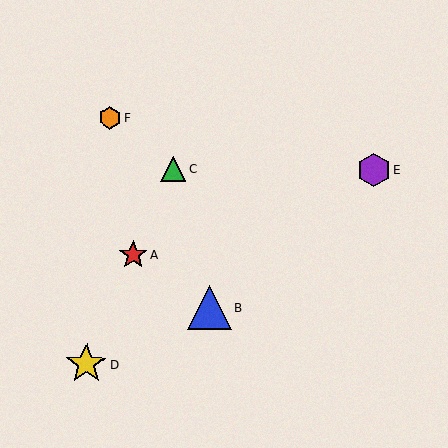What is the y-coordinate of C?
Object C is at y≈169.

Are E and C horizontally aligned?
Yes, both are at y≈170.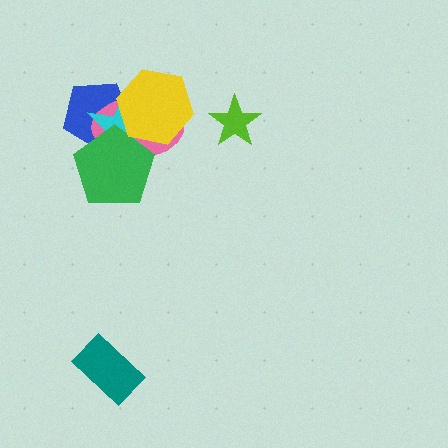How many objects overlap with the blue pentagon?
4 objects overlap with the blue pentagon.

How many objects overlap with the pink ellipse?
4 objects overlap with the pink ellipse.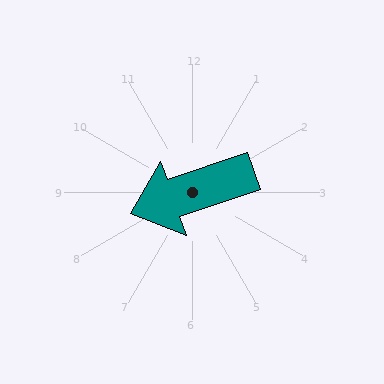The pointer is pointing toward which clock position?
Roughly 8 o'clock.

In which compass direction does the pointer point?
West.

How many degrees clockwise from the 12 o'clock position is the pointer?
Approximately 251 degrees.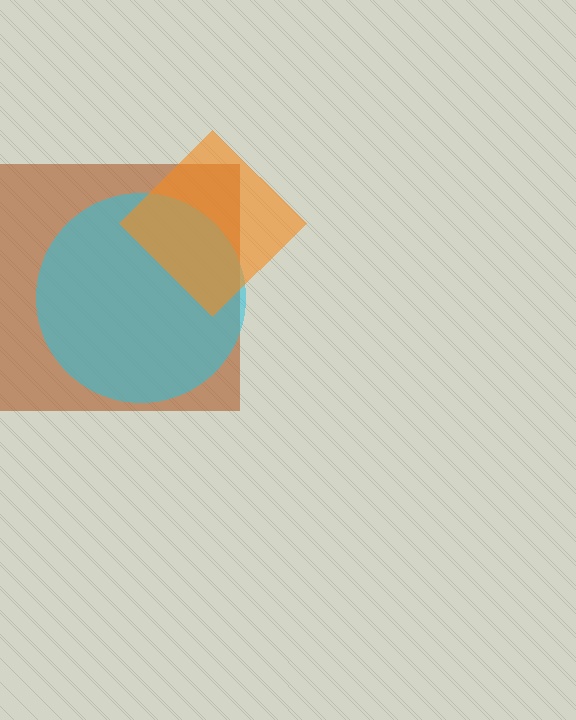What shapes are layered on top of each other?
The layered shapes are: a brown square, a cyan circle, an orange diamond.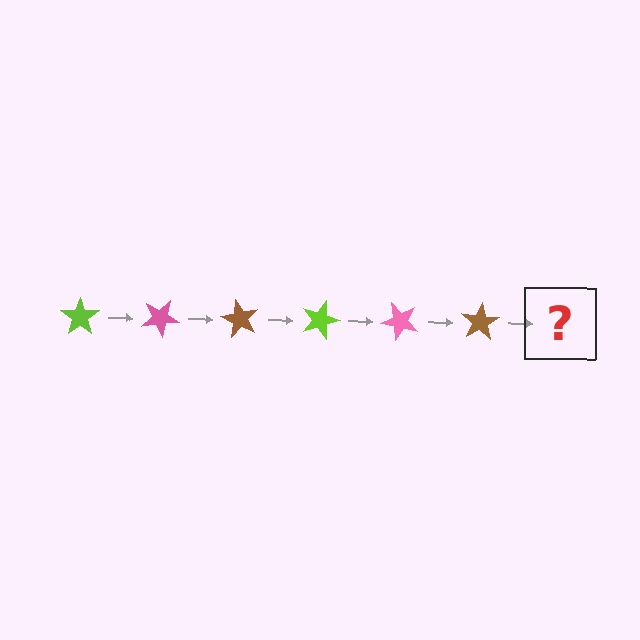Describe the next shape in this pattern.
It should be a lime star, rotated 180 degrees from the start.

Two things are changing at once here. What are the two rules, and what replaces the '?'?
The two rules are that it rotates 30 degrees each step and the color cycles through lime, pink, and brown. The '?' should be a lime star, rotated 180 degrees from the start.